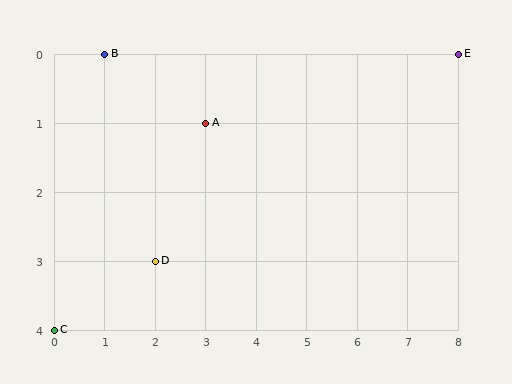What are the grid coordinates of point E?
Point E is at grid coordinates (8, 0).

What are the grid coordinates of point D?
Point D is at grid coordinates (2, 3).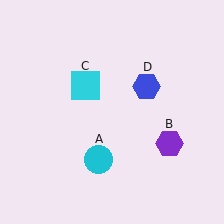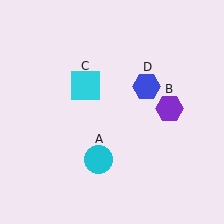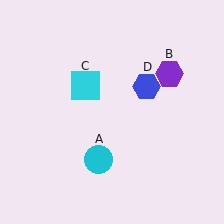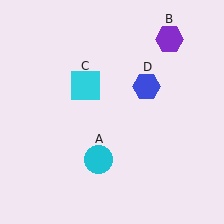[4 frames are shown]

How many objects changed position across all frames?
1 object changed position: purple hexagon (object B).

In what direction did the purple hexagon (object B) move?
The purple hexagon (object B) moved up.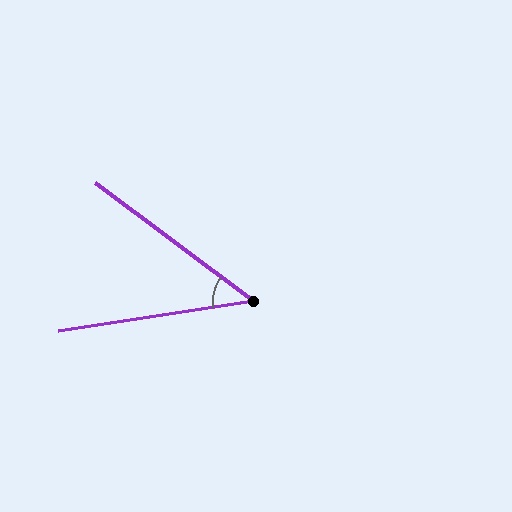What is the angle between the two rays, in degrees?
Approximately 45 degrees.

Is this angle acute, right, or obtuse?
It is acute.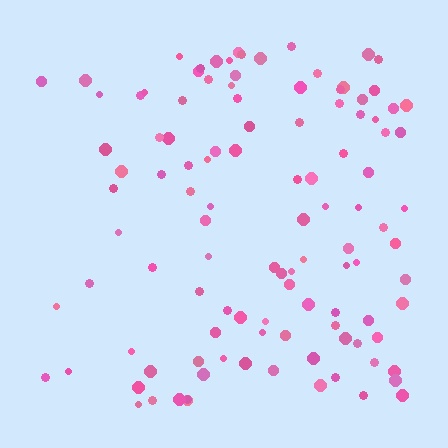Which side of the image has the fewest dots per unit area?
The left.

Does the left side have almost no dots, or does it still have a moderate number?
Still a moderate number, just noticeably fewer than the right.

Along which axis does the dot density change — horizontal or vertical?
Horizontal.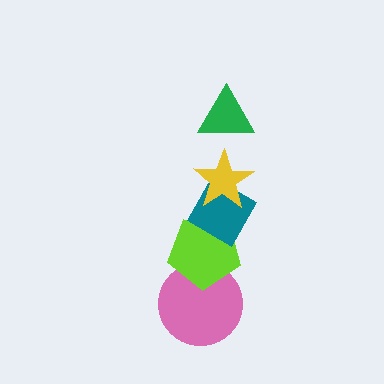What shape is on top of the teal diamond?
The yellow star is on top of the teal diamond.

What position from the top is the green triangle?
The green triangle is 1st from the top.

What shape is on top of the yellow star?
The green triangle is on top of the yellow star.